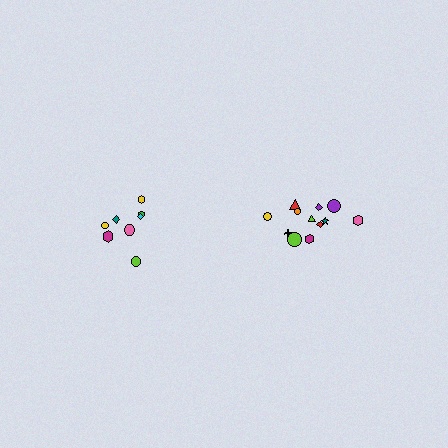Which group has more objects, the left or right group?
The right group.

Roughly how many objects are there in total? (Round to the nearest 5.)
Roughly 20 objects in total.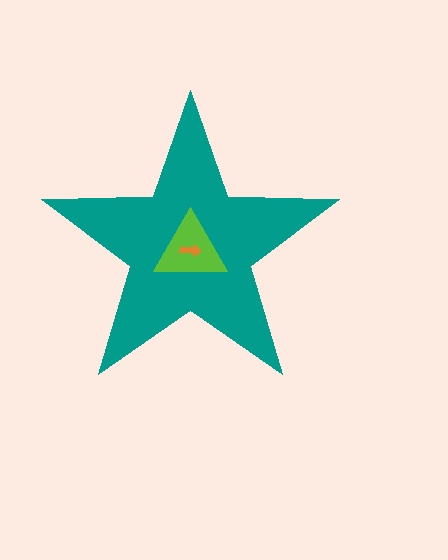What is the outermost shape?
The teal star.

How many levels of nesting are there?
3.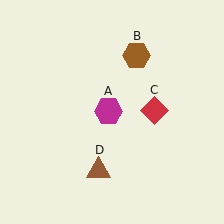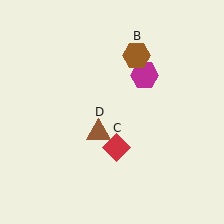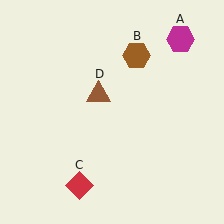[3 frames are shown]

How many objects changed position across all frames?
3 objects changed position: magenta hexagon (object A), red diamond (object C), brown triangle (object D).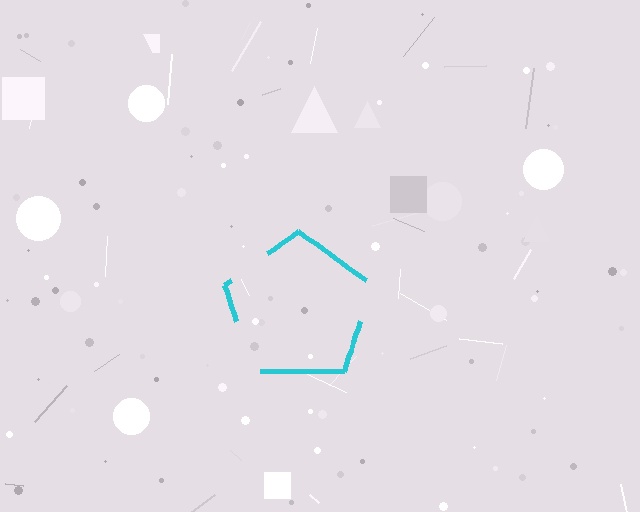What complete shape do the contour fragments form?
The contour fragments form a pentagon.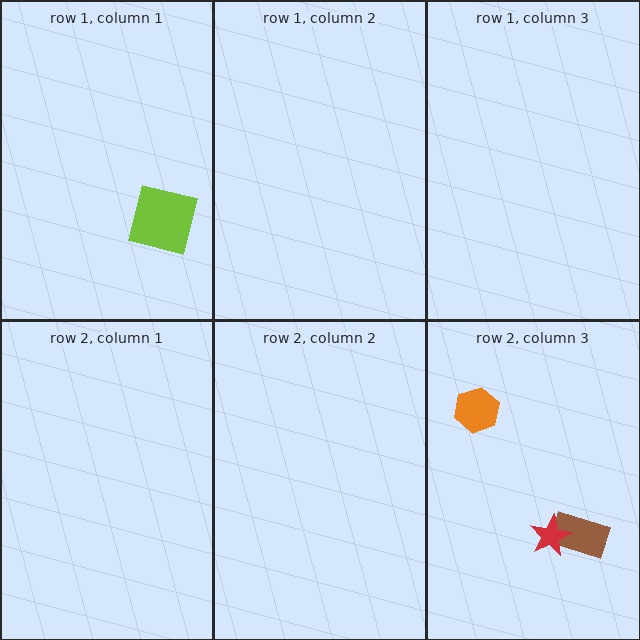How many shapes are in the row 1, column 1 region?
1.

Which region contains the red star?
The row 2, column 3 region.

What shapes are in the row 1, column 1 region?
The lime square.